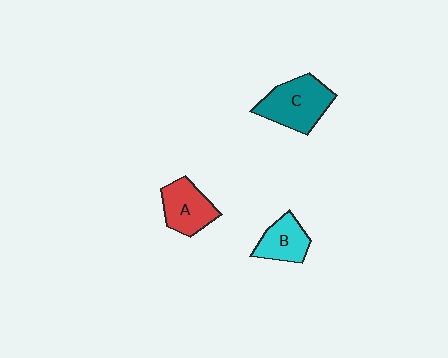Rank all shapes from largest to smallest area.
From largest to smallest: C (teal), A (red), B (cyan).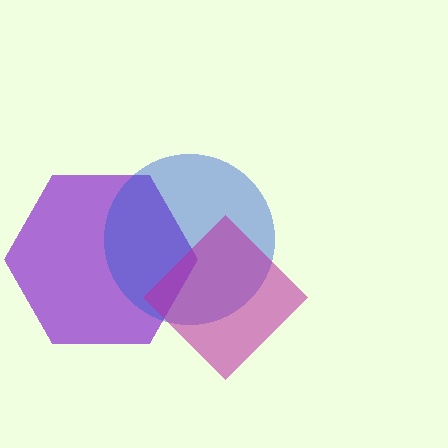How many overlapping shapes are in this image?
There are 3 overlapping shapes in the image.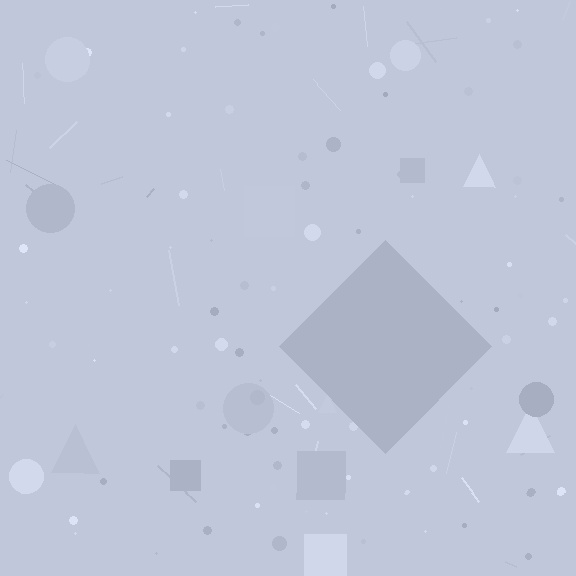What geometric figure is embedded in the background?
A diamond is embedded in the background.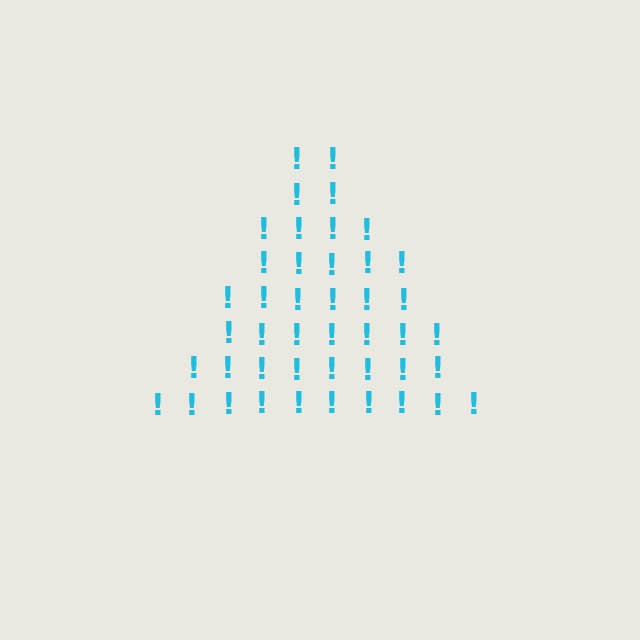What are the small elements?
The small elements are exclamation marks.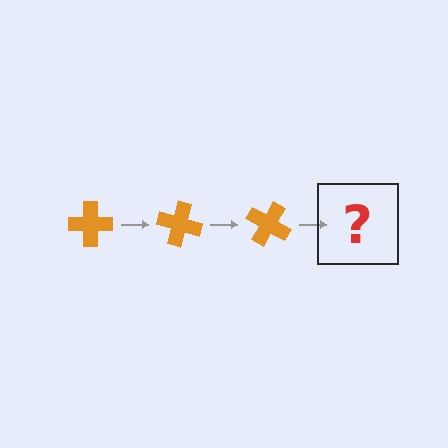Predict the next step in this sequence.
The next step is an orange cross rotated 45 degrees.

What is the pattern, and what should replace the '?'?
The pattern is that the cross rotates 15 degrees each step. The '?' should be an orange cross rotated 45 degrees.